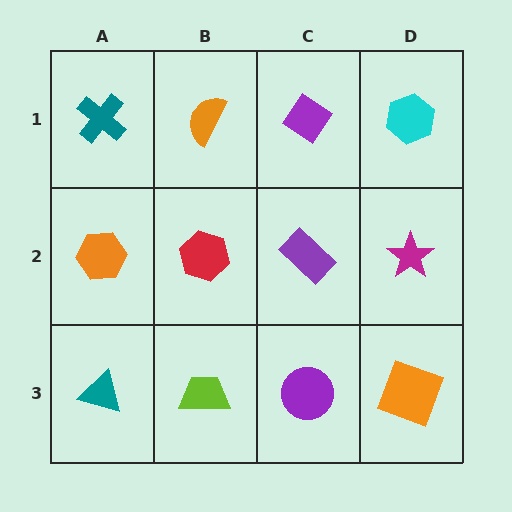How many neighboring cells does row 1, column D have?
2.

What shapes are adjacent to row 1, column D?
A magenta star (row 2, column D), a purple diamond (row 1, column C).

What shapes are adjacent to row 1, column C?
A purple rectangle (row 2, column C), an orange semicircle (row 1, column B), a cyan hexagon (row 1, column D).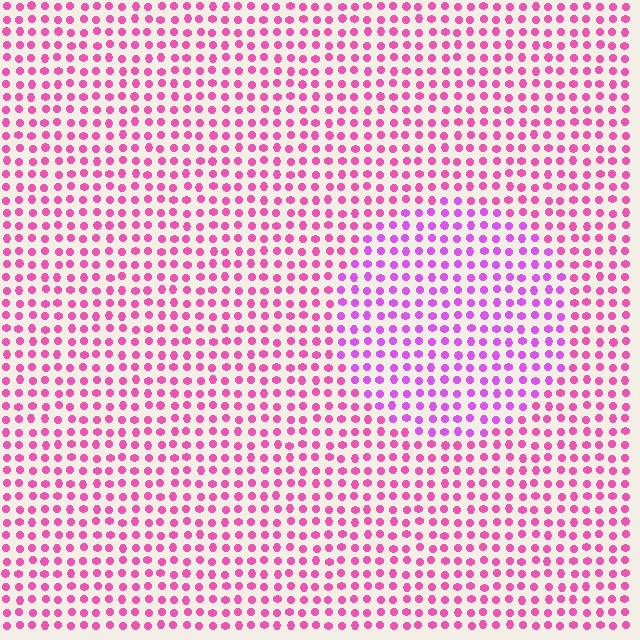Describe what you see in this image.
The image is filled with small pink elements in a uniform arrangement. A circle-shaped region is visible where the elements are tinted to a slightly different hue, forming a subtle color boundary.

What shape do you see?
I see a circle.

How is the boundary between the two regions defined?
The boundary is defined purely by a slight shift in hue (about 30 degrees). Spacing, size, and orientation are identical on both sides.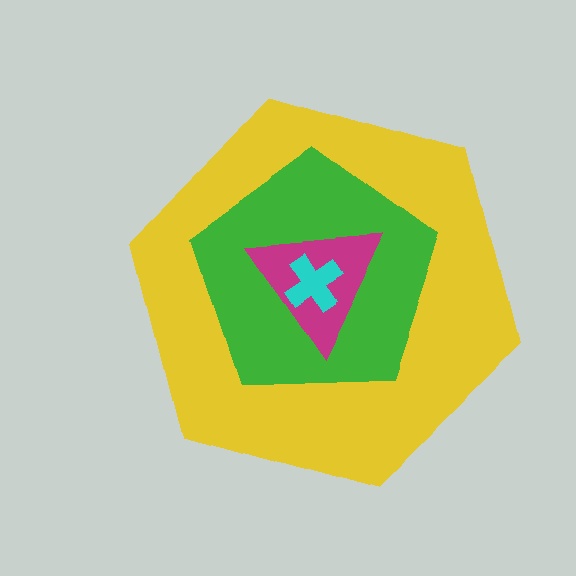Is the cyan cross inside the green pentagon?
Yes.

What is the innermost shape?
The cyan cross.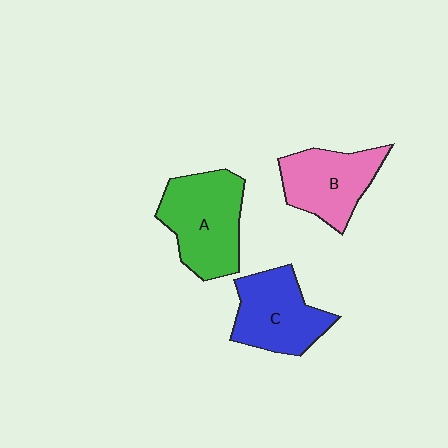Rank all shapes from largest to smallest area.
From largest to smallest: A (green), C (blue), B (pink).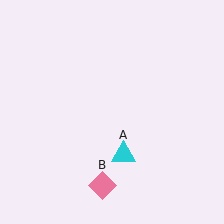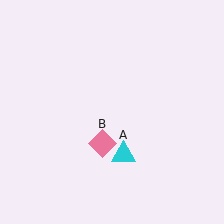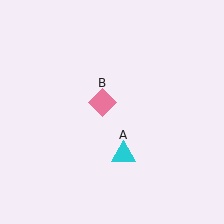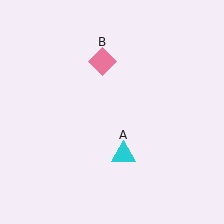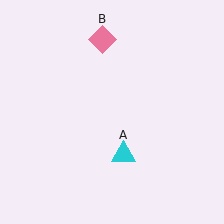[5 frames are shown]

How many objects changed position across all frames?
1 object changed position: pink diamond (object B).